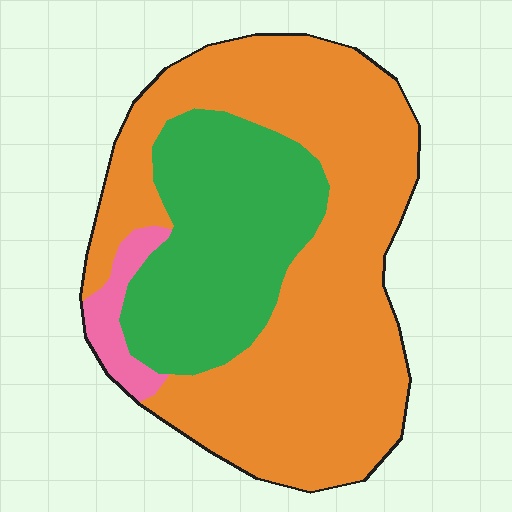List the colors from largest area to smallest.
From largest to smallest: orange, green, pink.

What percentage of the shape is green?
Green covers roughly 30% of the shape.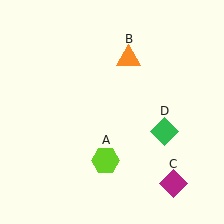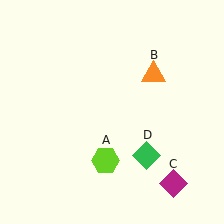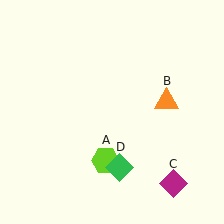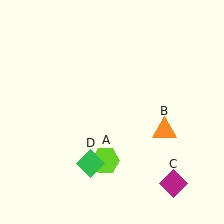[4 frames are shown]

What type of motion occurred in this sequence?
The orange triangle (object B), green diamond (object D) rotated clockwise around the center of the scene.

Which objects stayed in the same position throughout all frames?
Lime hexagon (object A) and magenta diamond (object C) remained stationary.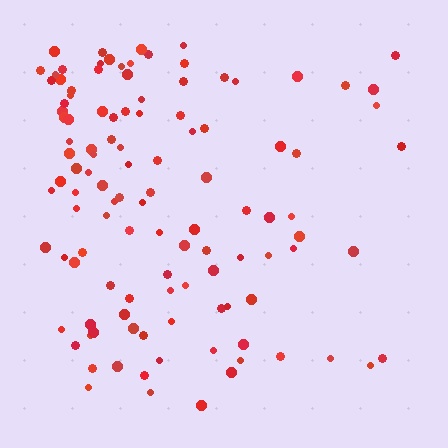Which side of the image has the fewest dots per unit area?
The right.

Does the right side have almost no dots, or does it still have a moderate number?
Still a moderate number, just noticeably fewer than the left.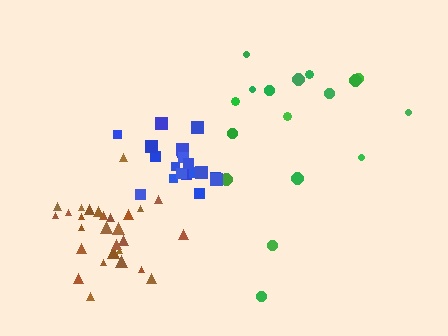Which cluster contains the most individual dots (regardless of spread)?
Brown (28).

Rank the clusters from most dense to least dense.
blue, brown, green.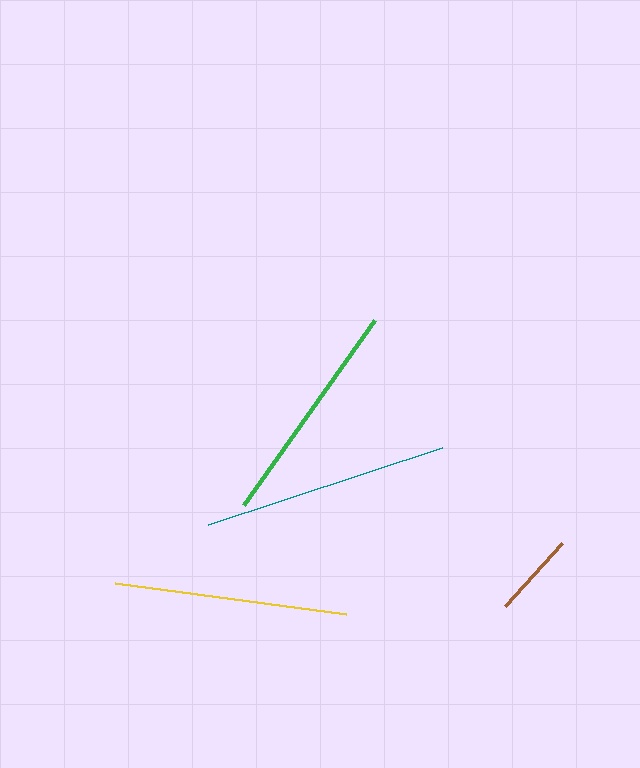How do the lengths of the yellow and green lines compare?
The yellow and green lines are approximately the same length.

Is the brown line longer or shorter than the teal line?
The teal line is longer than the brown line.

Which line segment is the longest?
The teal line is the longest at approximately 247 pixels.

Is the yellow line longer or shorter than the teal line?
The teal line is longer than the yellow line.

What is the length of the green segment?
The green segment is approximately 227 pixels long.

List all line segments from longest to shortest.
From longest to shortest: teal, yellow, green, brown.